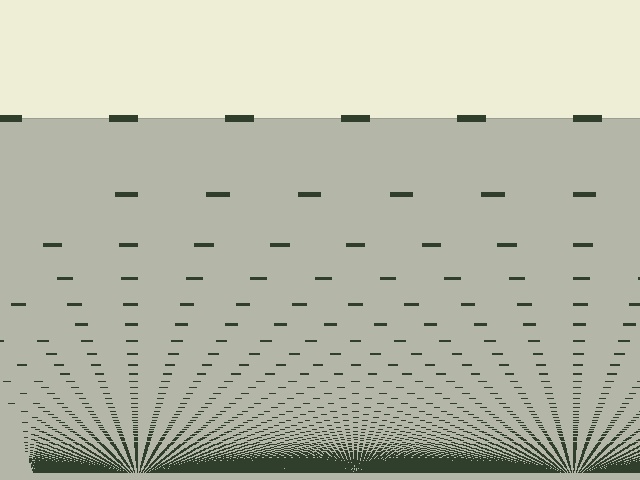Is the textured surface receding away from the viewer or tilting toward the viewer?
The surface appears to tilt toward the viewer. Texture elements get larger and sparser toward the top.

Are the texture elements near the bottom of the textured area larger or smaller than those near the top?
Smaller. The gradient is inverted — elements near the bottom are smaller and denser.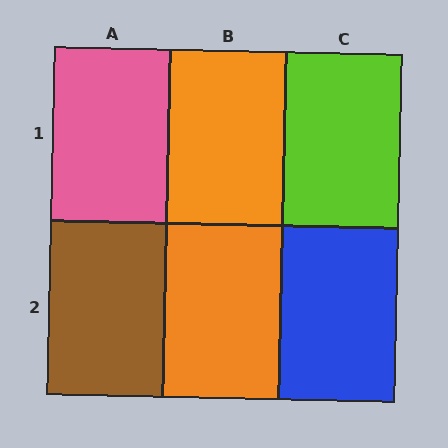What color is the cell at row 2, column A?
Brown.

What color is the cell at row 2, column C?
Blue.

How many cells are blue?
1 cell is blue.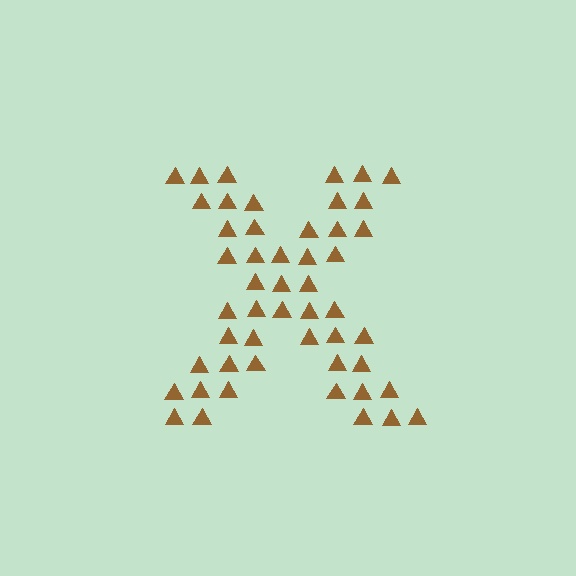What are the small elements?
The small elements are triangles.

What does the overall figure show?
The overall figure shows the letter X.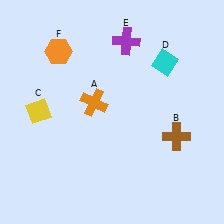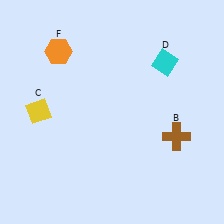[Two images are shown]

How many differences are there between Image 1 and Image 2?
There are 2 differences between the two images.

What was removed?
The purple cross (E), the orange cross (A) were removed in Image 2.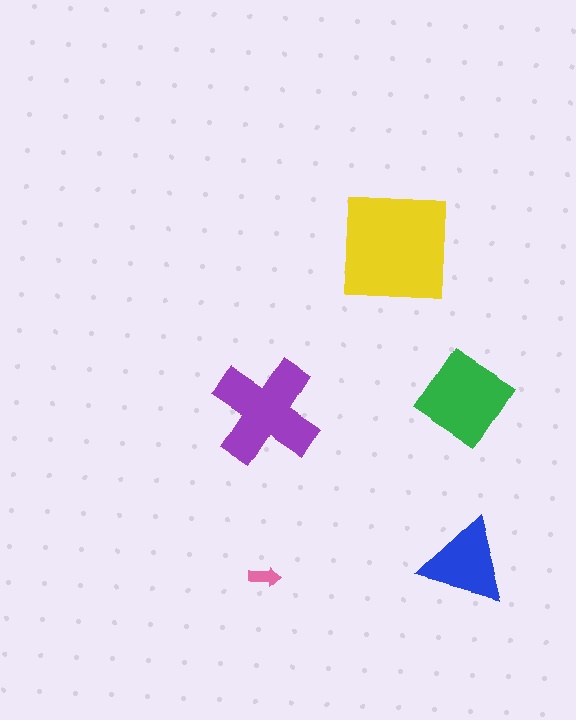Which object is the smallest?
The pink arrow.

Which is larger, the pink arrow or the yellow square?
The yellow square.